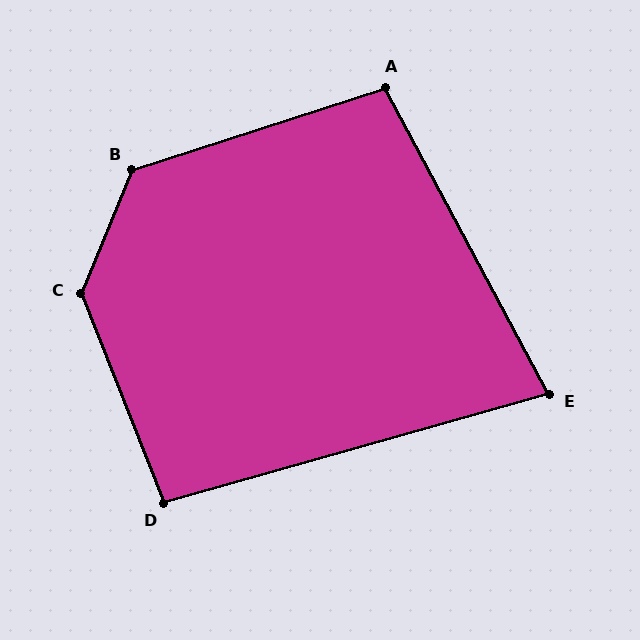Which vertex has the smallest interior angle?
E, at approximately 78 degrees.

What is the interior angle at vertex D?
Approximately 96 degrees (obtuse).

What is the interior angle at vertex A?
Approximately 100 degrees (obtuse).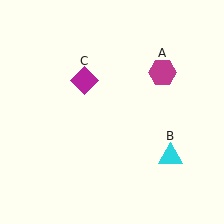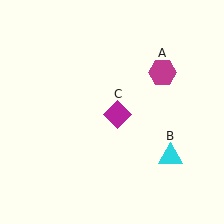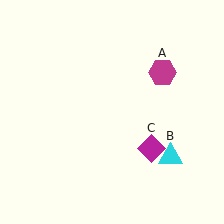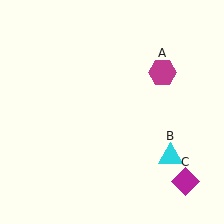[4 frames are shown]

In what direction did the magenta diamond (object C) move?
The magenta diamond (object C) moved down and to the right.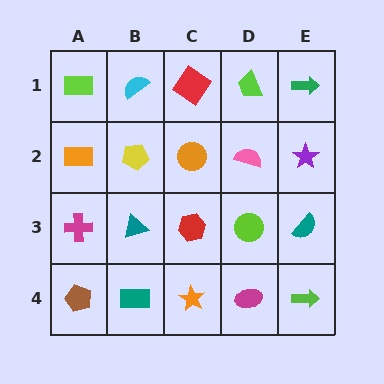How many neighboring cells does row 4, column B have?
3.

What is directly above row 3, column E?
A purple star.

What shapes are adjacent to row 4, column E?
A teal semicircle (row 3, column E), a magenta ellipse (row 4, column D).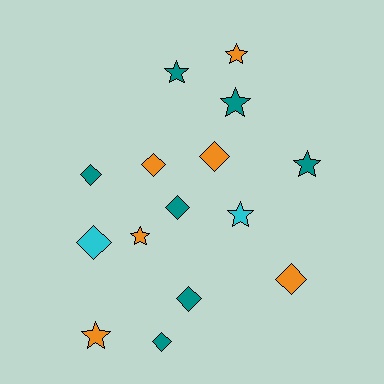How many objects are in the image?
There are 15 objects.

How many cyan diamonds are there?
There is 1 cyan diamond.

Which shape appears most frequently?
Diamond, with 8 objects.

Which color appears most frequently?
Teal, with 7 objects.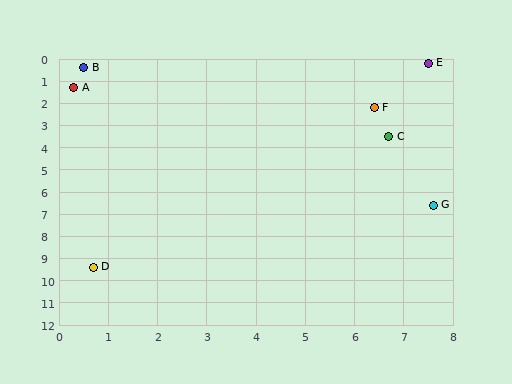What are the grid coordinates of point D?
Point D is at approximately (0.7, 9.4).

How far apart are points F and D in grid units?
Points F and D are about 9.2 grid units apart.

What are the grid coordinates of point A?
Point A is at approximately (0.3, 1.3).